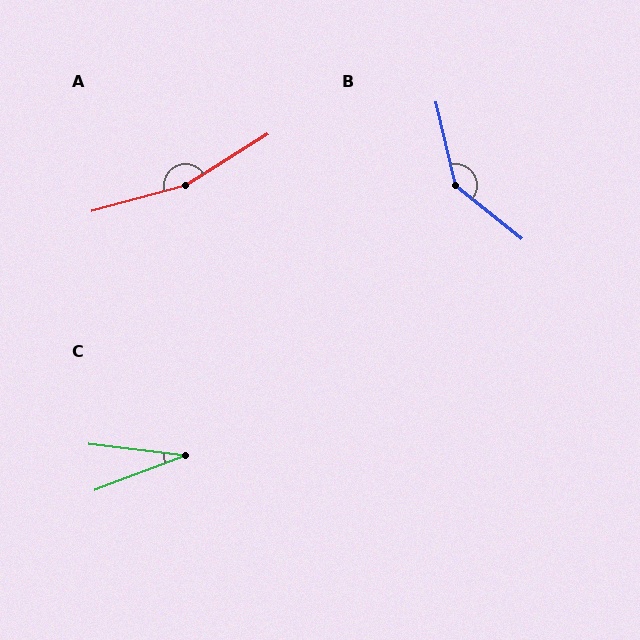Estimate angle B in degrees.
Approximately 142 degrees.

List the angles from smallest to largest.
C (28°), B (142°), A (163°).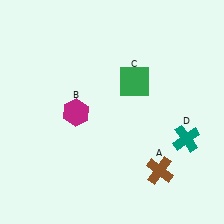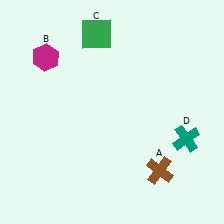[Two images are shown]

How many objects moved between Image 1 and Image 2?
2 objects moved between the two images.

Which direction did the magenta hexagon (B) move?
The magenta hexagon (B) moved up.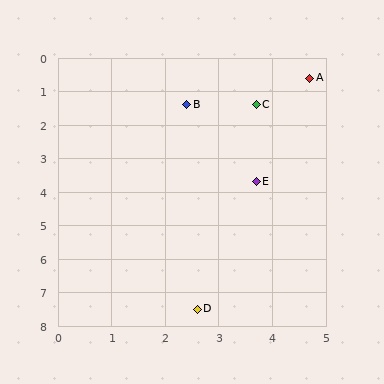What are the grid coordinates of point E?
Point E is at approximately (3.7, 3.7).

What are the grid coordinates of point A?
Point A is at approximately (4.7, 0.6).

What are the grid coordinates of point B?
Point B is at approximately (2.4, 1.4).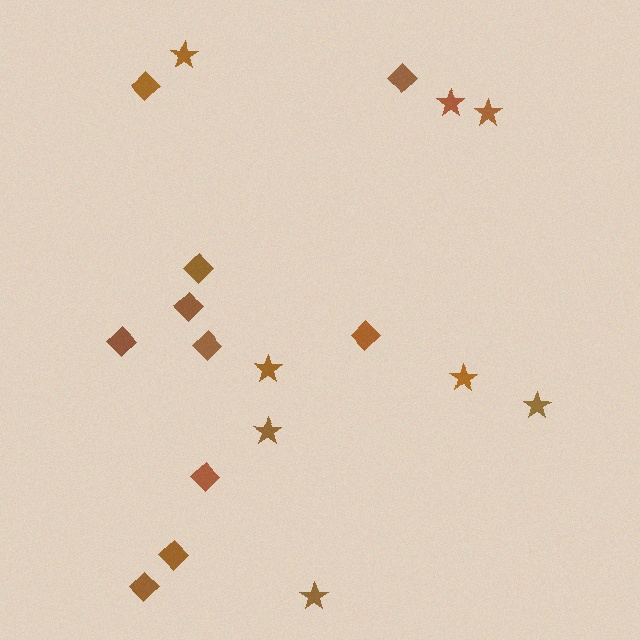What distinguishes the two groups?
There are 2 groups: one group of diamonds (10) and one group of stars (8).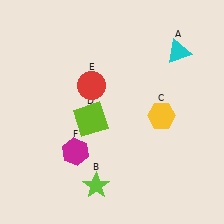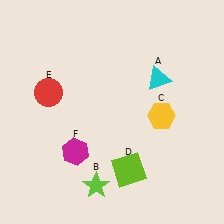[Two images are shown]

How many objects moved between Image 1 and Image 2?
3 objects moved between the two images.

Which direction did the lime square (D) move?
The lime square (D) moved down.